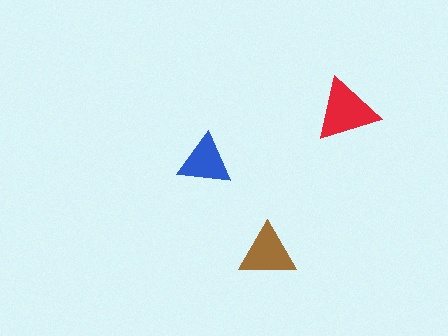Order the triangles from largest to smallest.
the red one, the brown one, the blue one.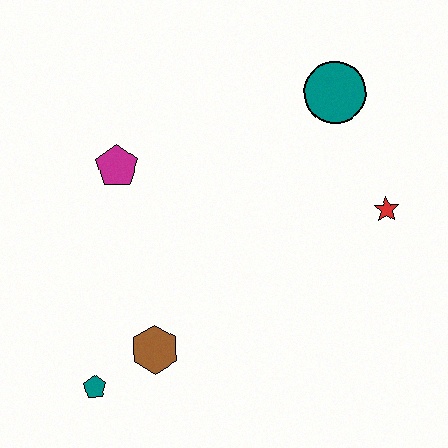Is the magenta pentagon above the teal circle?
No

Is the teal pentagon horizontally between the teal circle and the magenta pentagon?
No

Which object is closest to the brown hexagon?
The teal pentagon is closest to the brown hexagon.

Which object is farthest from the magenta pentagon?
The red star is farthest from the magenta pentagon.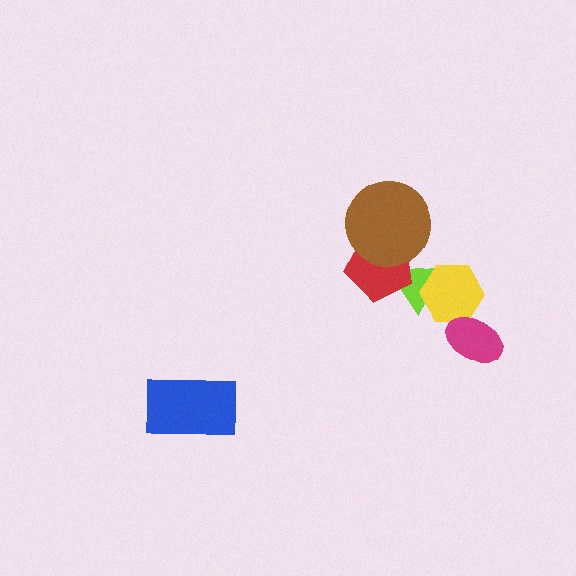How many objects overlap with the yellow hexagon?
2 objects overlap with the yellow hexagon.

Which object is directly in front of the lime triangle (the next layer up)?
The yellow hexagon is directly in front of the lime triangle.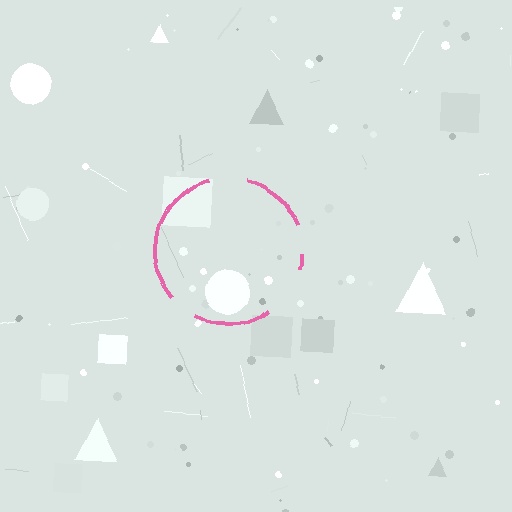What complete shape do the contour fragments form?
The contour fragments form a circle.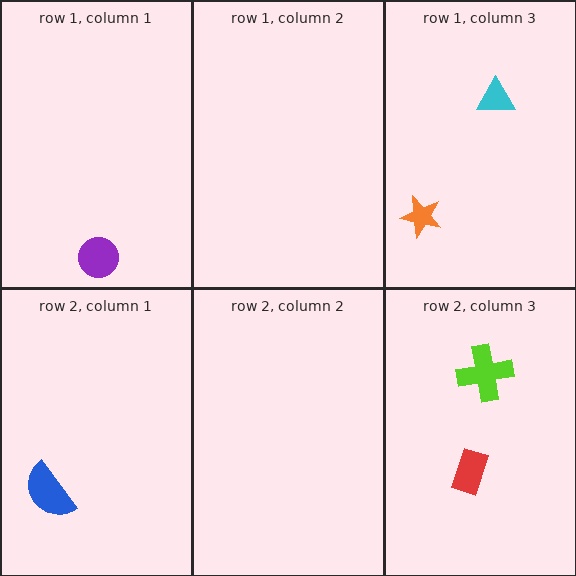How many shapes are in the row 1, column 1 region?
1.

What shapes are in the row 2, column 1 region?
The blue semicircle.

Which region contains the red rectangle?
The row 2, column 3 region.